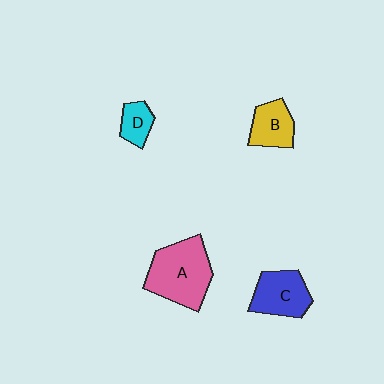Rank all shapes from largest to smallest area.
From largest to smallest: A (pink), C (blue), B (yellow), D (cyan).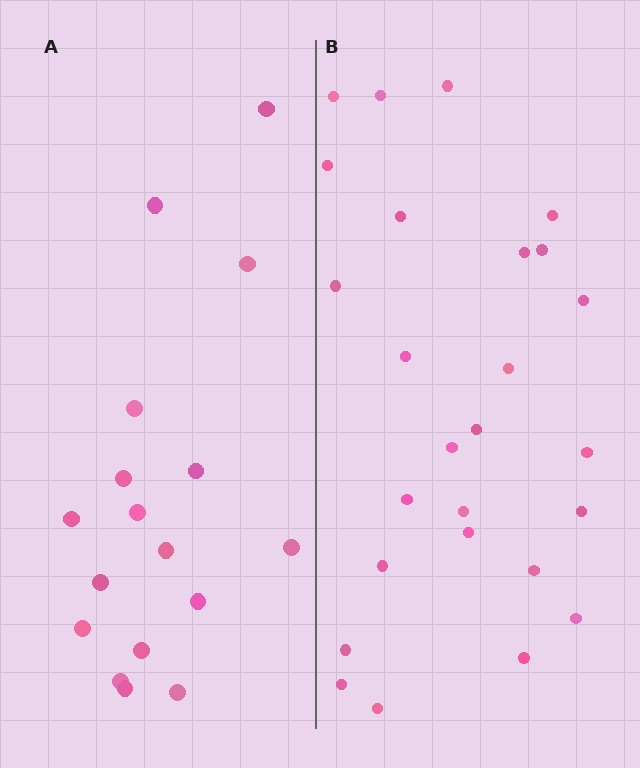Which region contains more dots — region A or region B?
Region B (the right region) has more dots.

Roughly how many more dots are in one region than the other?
Region B has roughly 8 or so more dots than region A.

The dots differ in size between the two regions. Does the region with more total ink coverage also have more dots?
No. Region A has more total ink coverage because its dots are larger, but region B actually contains more individual dots. Total area can be misleading — the number of items is what matters here.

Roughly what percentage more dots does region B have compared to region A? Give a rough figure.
About 55% more.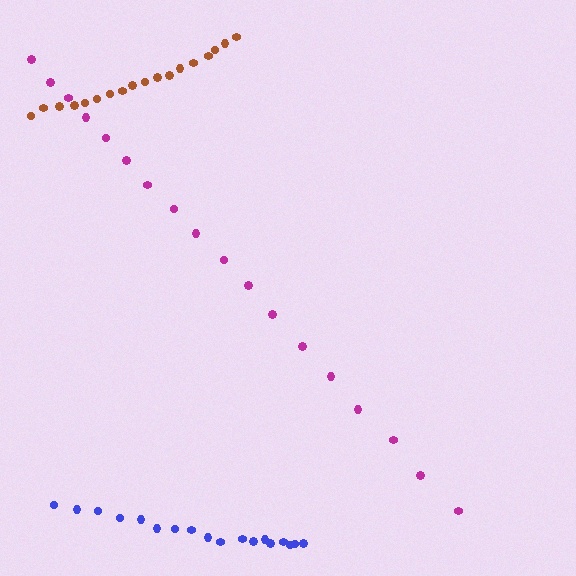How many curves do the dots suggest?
There are 3 distinct paths.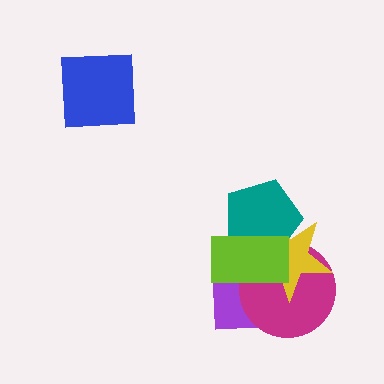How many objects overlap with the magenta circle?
4 objects overlap with the magenta circle.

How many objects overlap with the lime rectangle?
4 objects overlap with the lime rectangle.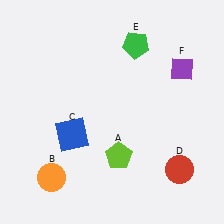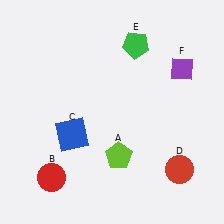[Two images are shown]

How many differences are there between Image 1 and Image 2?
There is 1 difference between the two images.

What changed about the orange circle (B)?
In Image 1, B is orange. In Image 2, it changed to red.